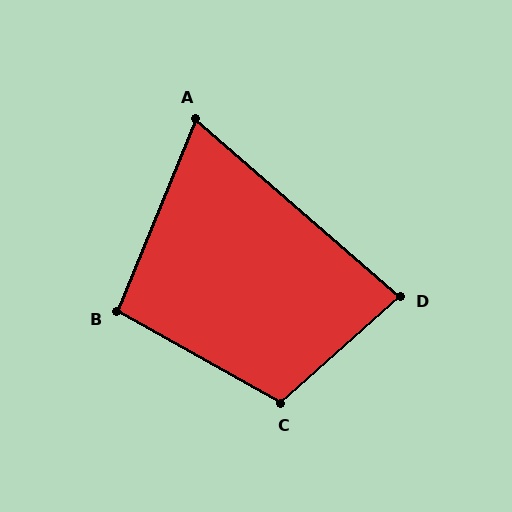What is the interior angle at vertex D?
Approximately 83 degrees (acute).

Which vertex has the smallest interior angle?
A, at approximately 71 degrees.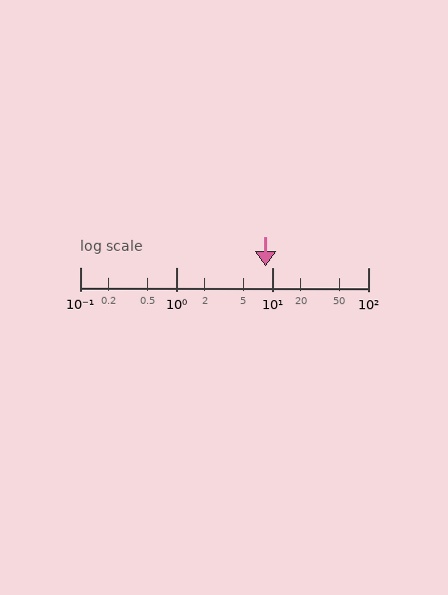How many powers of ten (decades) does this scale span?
The scale spans 3 decades, from 0.1 to 100.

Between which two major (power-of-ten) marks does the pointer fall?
The pointer is between 1 and 10.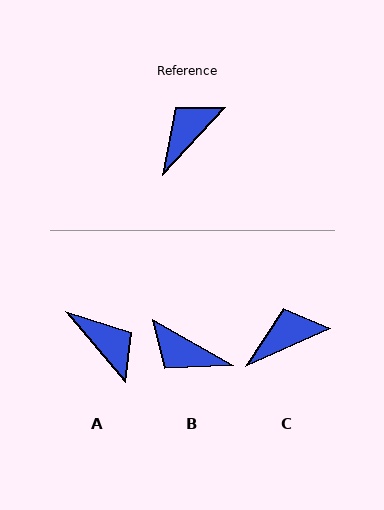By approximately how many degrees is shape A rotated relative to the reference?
Approximately 97 degrees clockwise.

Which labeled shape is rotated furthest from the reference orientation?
B, about 103 degrees away.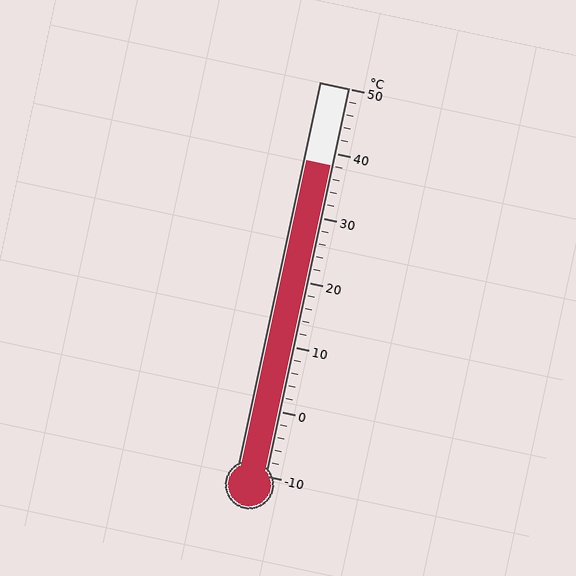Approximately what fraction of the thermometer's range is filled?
The thermometer is filled to approximately 80% of its range.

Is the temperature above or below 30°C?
The temperature is above 30°C.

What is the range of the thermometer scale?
The thermometer scale ranges from -10°C to 50°C.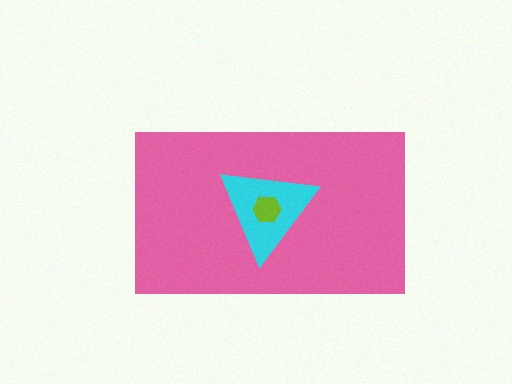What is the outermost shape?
The pink rectangle.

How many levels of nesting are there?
3.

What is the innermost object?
The lime hexagon.